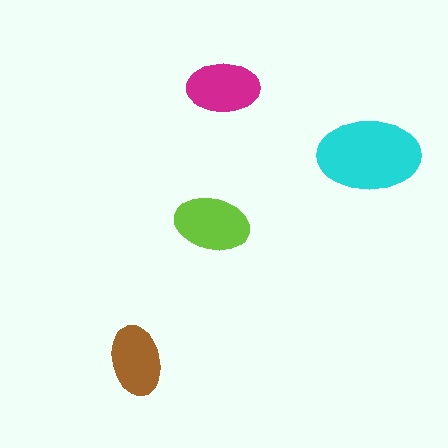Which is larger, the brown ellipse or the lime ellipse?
The lime one.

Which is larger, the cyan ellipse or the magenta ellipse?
The cyan one.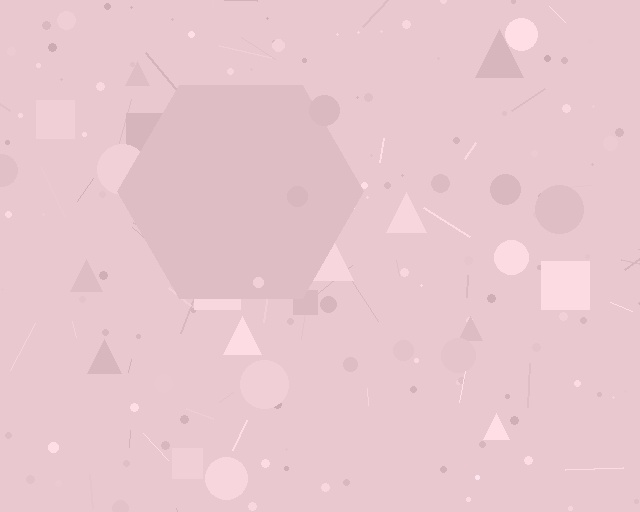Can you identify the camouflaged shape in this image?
The camouflaged shape is a hexagon.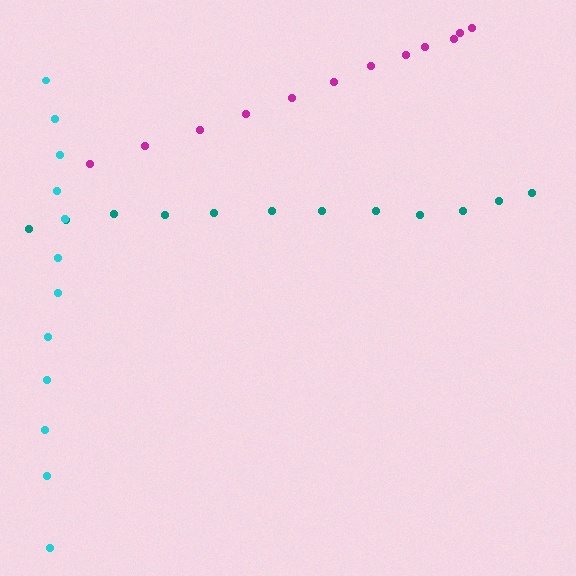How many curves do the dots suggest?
There are 3 distinct paths.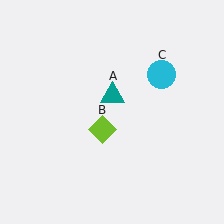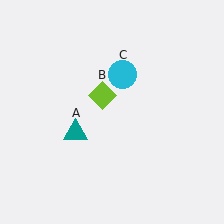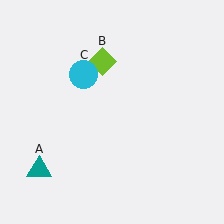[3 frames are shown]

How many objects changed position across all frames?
3 objects changed position: teal triangle (object A), lime diamond (object B), cyan circle (object C).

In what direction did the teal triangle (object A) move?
The teal triangle (object A) moved down and to the left.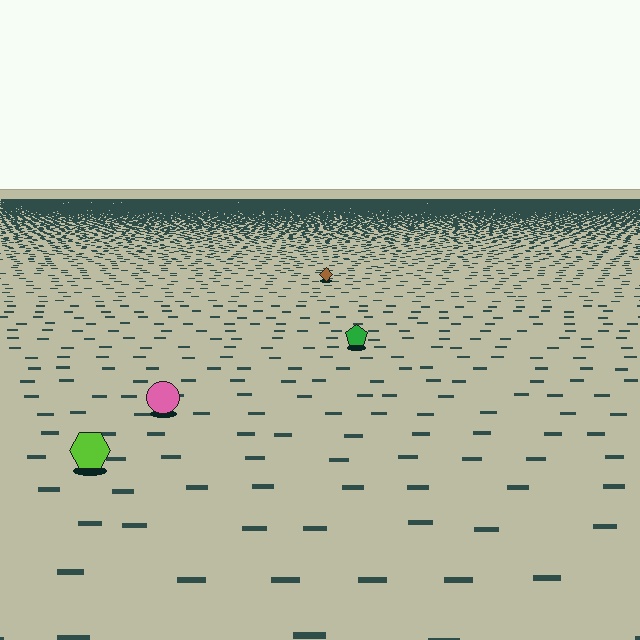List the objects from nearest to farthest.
From nearest to farthest: the lime hexagon, the pink circle, the green pentagon, the brown diamond.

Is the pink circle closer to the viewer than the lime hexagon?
No. The lime hexagon is closer — you can tell from the texture gradient: the ground texture is coarser near it.